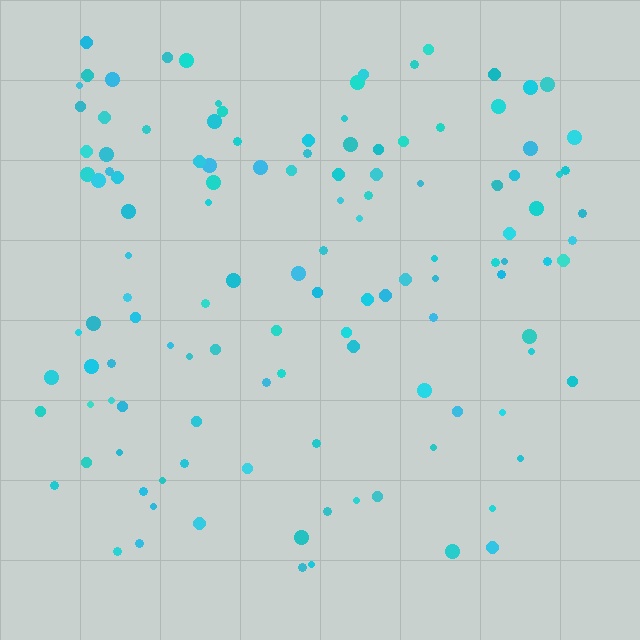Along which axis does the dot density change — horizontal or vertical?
Vertical.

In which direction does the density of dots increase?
From bottom to top, with the top side densest.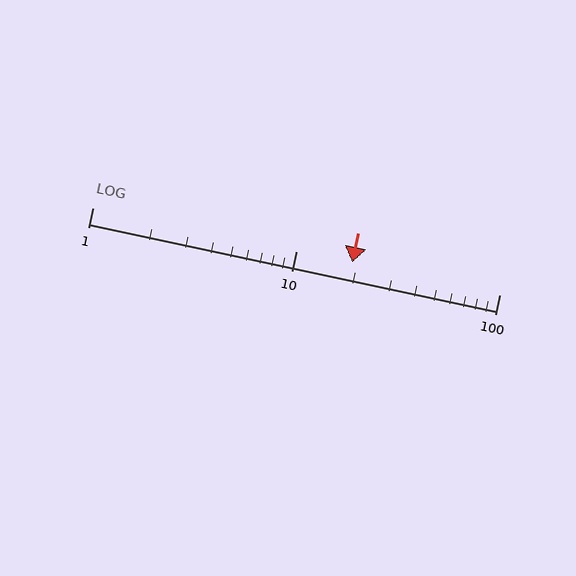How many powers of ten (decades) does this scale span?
The scale spans 2 decades, from 1 to 100.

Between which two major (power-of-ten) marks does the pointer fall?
The pointer is between 10 and 100.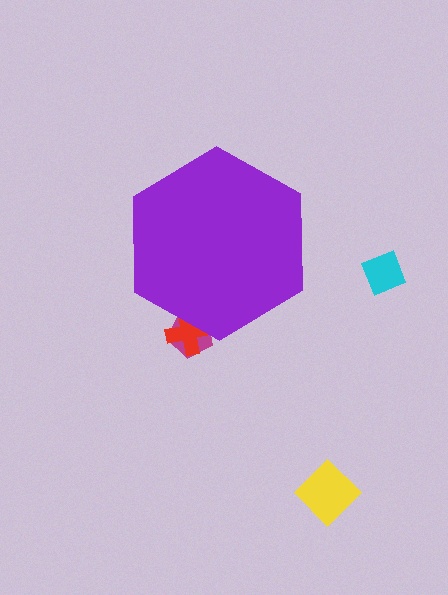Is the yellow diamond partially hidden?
No, the yellow diamond is fully visible.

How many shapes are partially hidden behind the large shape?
2 shapes are partially hidden.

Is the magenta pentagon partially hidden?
Yes, the magenta pentagon is partially hidden behind the purple hexagon.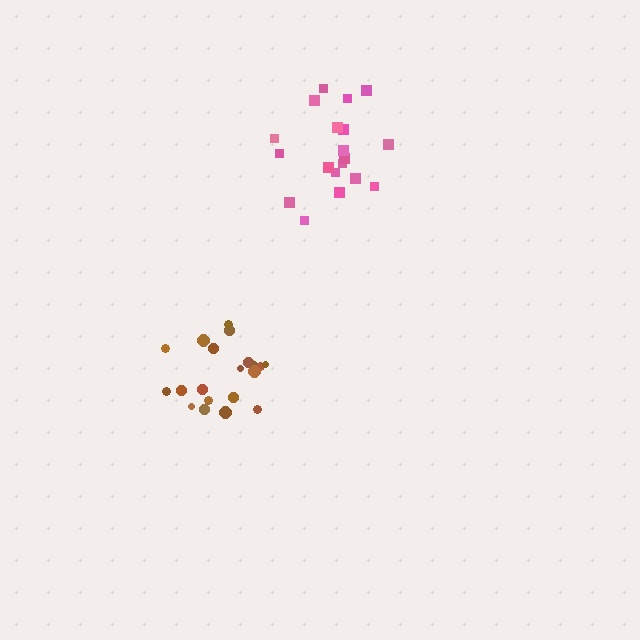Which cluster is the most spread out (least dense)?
Pink.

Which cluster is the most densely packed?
Brown.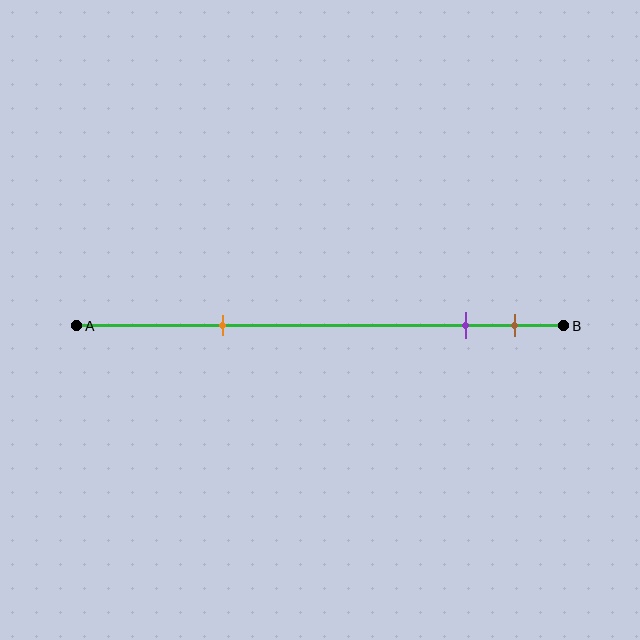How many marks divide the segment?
There are 3 marks dividing the segment.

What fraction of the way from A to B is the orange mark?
The orange mark is approximately 30% (0.3) of the way from A to B.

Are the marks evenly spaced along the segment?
No, the marks are not evenly spaced.